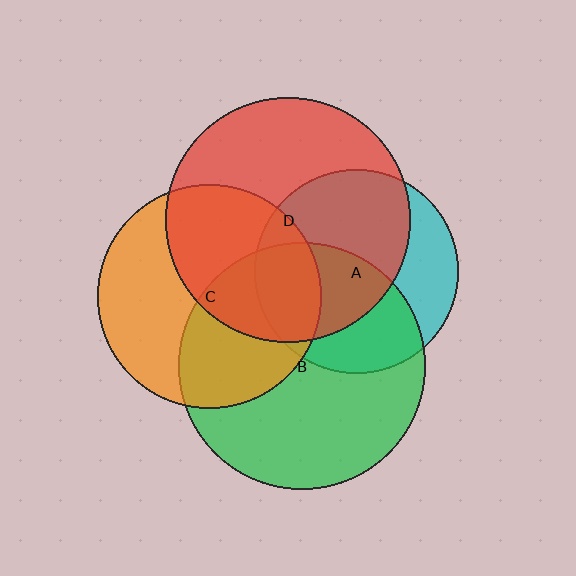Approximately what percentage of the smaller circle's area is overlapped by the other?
Approximately 45%.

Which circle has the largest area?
Circle B (green).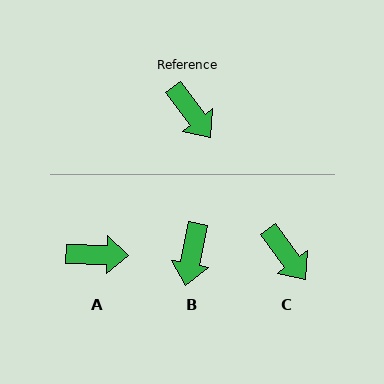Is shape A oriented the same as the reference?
No, it is off by about 52 degrees.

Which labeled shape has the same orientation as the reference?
C.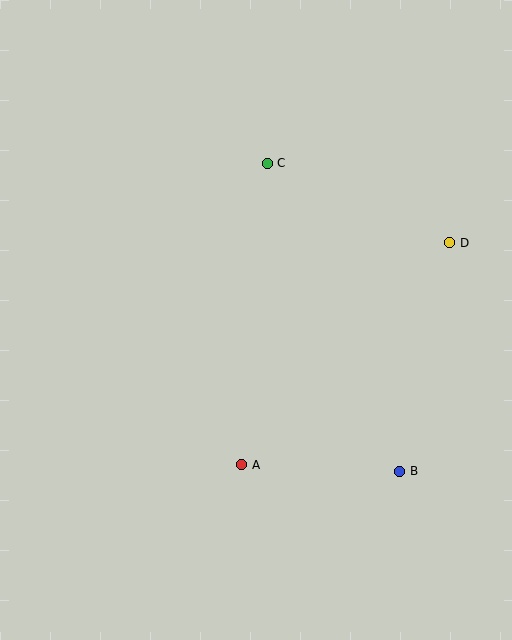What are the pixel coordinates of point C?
Point C is at (267, 163).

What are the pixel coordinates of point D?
Point D is at (450, 243).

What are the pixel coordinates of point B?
Point B is at (400, 471).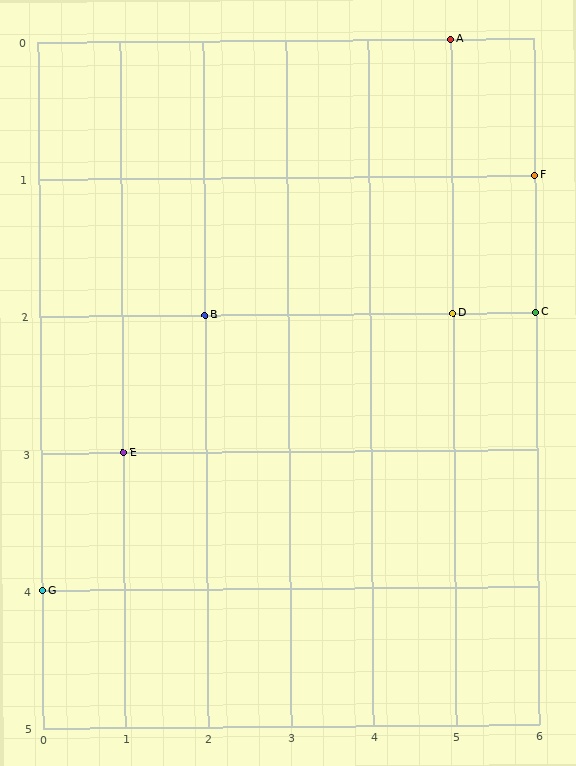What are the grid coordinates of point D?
Point D is at grid coordinates (5, 2).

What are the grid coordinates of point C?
Point C is at grid coordinates (6, 2).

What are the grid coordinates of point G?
Point G is at grid coordinates (0, 4).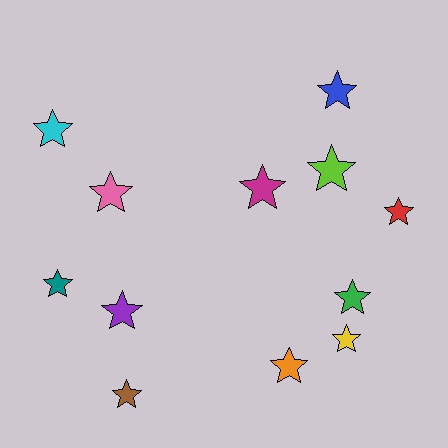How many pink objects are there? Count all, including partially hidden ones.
There is 1 pink object.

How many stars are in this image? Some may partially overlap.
There are 12 stars.